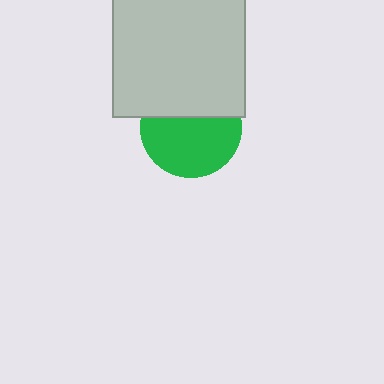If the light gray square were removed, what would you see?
You would see the complete green circle.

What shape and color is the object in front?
The object in front is a light gray square.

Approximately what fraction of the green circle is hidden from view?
Roughly 37% of the green circle is hidden behind the light gray square.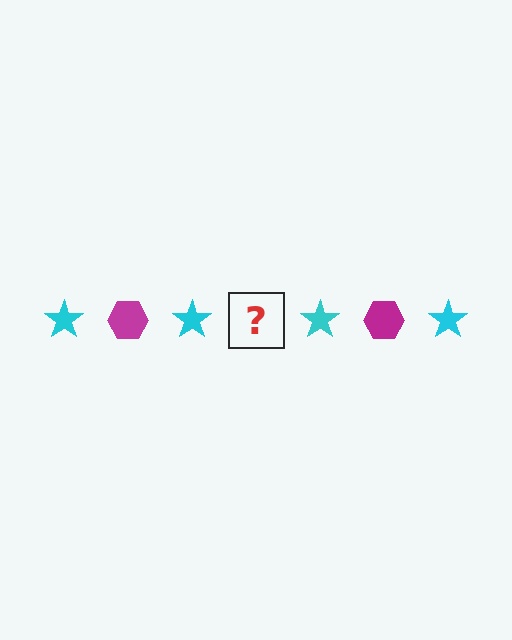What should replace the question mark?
The question mark should be replaced with a magenta hexagon.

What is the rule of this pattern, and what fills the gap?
The rule is that the pattern alternates between cyan star and magenta hexagon. The gap should be filled with a magenta hexagon.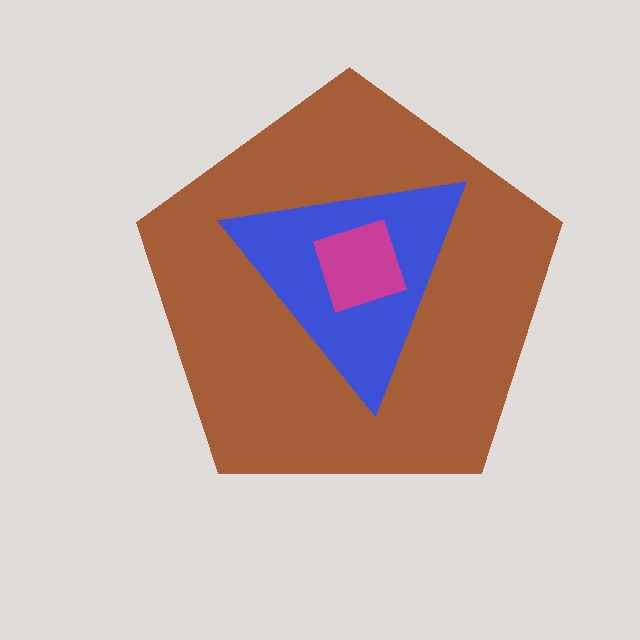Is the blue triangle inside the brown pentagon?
Yes.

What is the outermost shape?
The brown pentagon.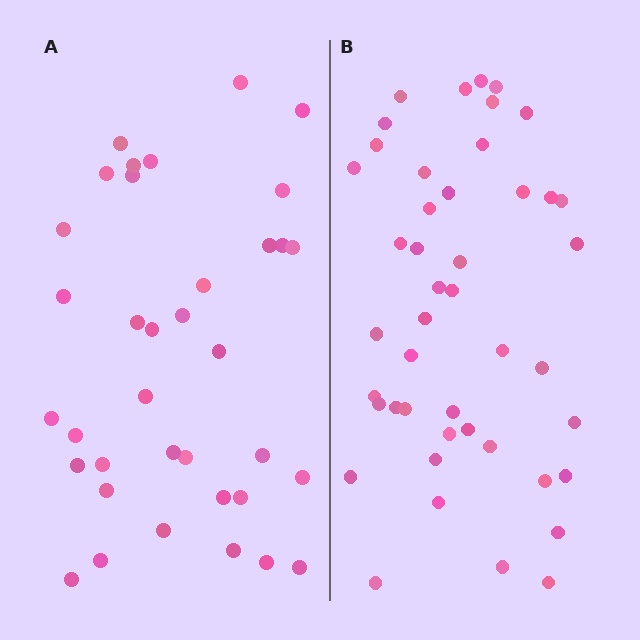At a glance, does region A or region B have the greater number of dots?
Region B (the right region) has more dots.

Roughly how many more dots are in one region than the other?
Region B has roughly 8 or so more dots than region A.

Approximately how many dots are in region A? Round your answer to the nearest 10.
About 40 dots. (The exact count is 36, which rounds to 40.)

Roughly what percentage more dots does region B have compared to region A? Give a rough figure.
About 25% more.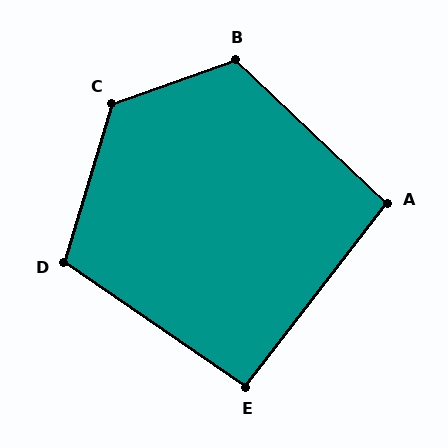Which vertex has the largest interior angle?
C, at approximately 126 degrees.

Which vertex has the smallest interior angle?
E, at approximately 93 degrees.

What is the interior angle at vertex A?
Approximately 96 degrees (obtuse).